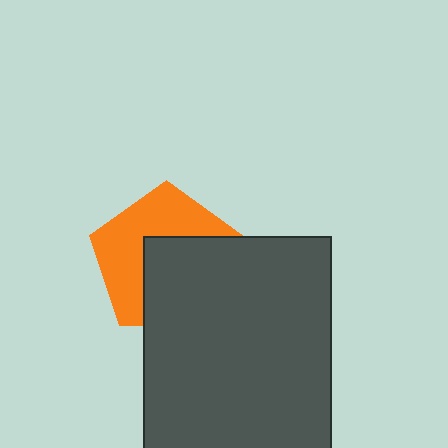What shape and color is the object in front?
The object in front is a dark gray rectangle.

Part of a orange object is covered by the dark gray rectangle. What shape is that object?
It is a pentagon.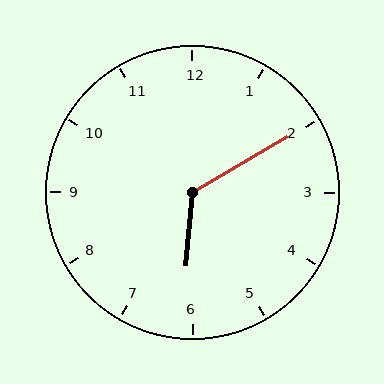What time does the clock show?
6:10.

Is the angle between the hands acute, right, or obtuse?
It is obtuse.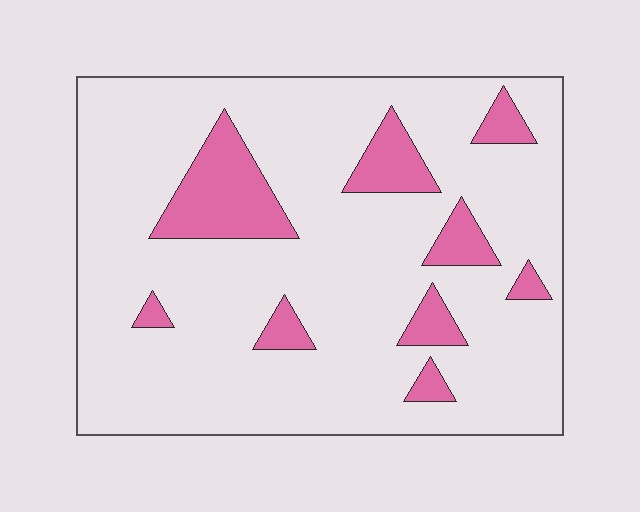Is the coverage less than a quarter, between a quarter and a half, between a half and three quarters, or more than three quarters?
Less than a quarter.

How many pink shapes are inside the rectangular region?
9.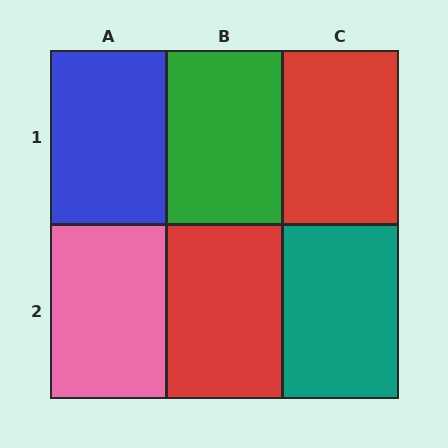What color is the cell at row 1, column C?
Red.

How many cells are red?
2 cells are red.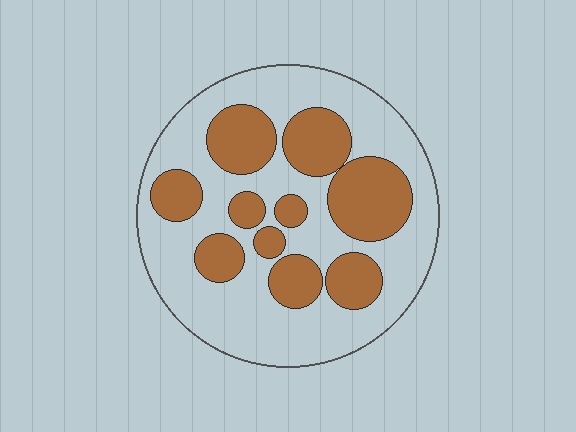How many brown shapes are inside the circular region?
10.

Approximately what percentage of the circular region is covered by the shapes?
Approximately 35%.